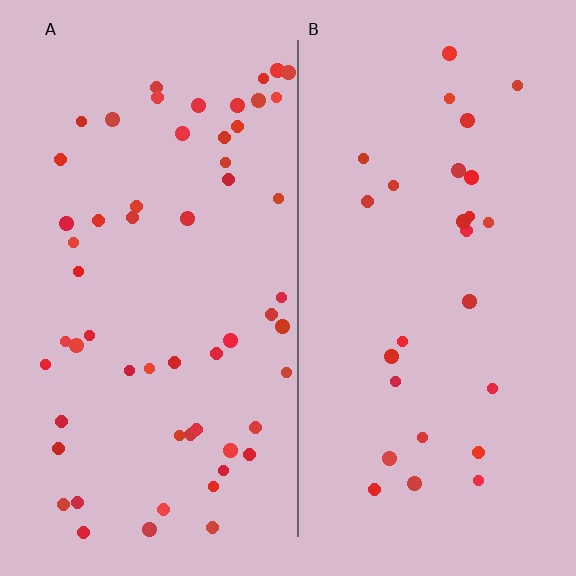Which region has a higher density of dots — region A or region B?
A (the left).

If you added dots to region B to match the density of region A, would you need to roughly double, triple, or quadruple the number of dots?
Approximately double.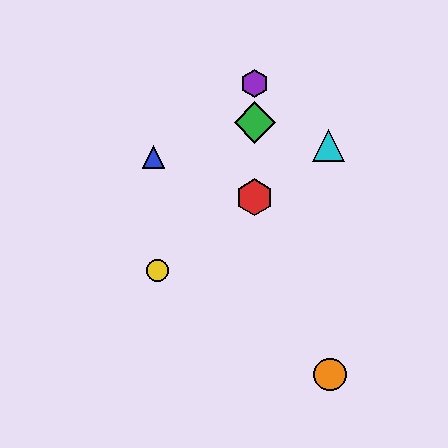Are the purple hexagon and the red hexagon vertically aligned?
Yes, both are at x≈255.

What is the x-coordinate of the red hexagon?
The red hexagon is at x≈255.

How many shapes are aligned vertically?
3 shapes (the red hexagon, the green diamond, the purple hexagon) are aligned vertically.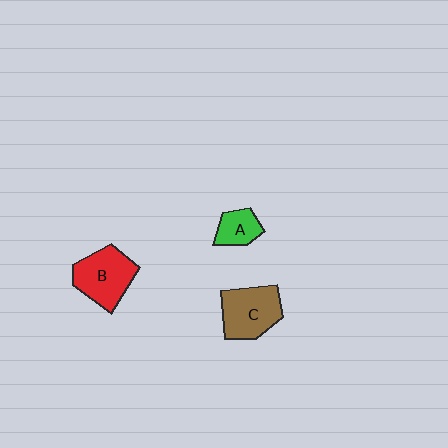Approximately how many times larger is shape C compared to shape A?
Approximately 2.0 times.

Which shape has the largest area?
Shape B (red).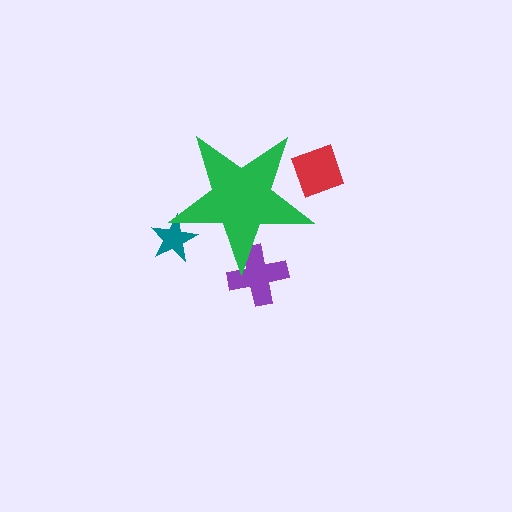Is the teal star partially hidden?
Yes, the teal star is partially hidden behind the green star.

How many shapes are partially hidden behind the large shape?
3 shapes are partially hidden.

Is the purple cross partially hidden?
Yes, the purple cross is partially hidden behind the green star.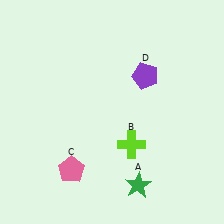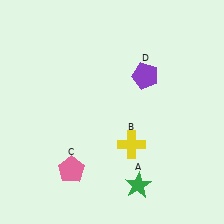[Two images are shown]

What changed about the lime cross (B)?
In Image 1, B is lime. In Image 2, it changed to yellow.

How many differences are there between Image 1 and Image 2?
There is 1 difference between the two images.